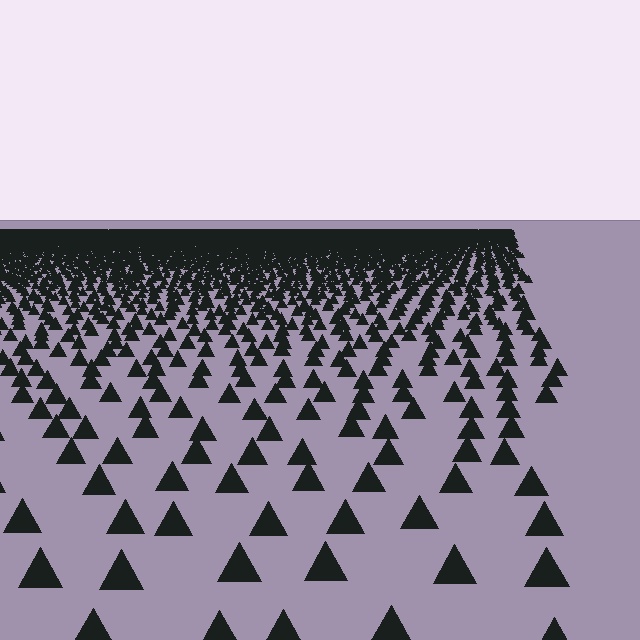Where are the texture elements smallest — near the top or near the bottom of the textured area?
Near the top.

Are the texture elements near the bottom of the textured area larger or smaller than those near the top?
Larger. Near the bottom, elements are closer to the viewer and appear at a bigger on-screen size.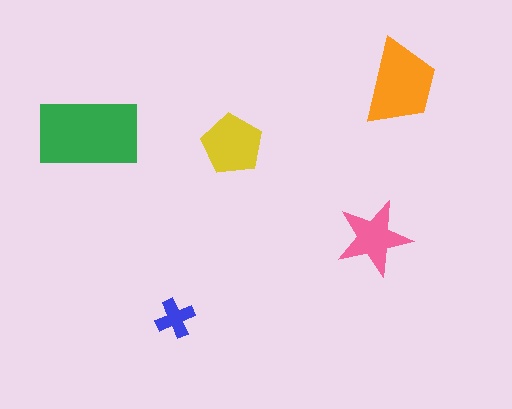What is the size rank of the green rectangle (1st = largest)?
1st.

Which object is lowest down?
The blue cross is bottommost.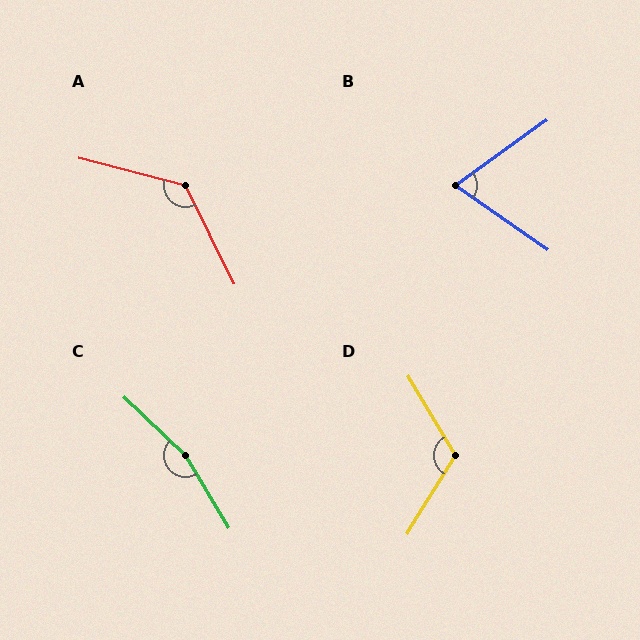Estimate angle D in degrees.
Approximately 117 degrees.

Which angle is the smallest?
B, at approximately 71 degrees.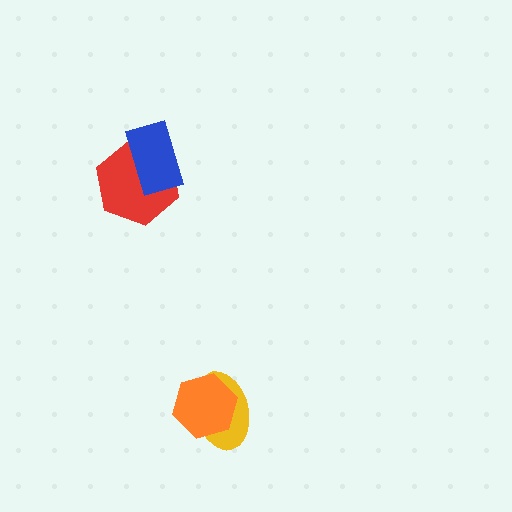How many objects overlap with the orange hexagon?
1 object overlaps with the orange hexagon.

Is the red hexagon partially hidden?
Yes, it is partially covered by another shape.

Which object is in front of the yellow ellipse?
The orange hexagon is in front of the yellow ellipse.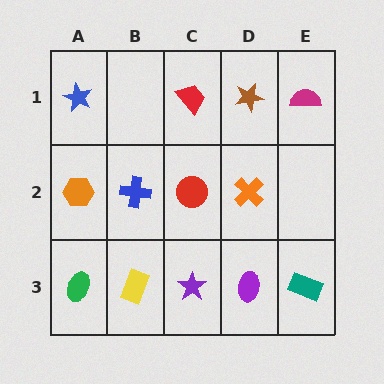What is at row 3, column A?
A green ellipse.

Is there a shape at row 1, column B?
No, that cell is empty.